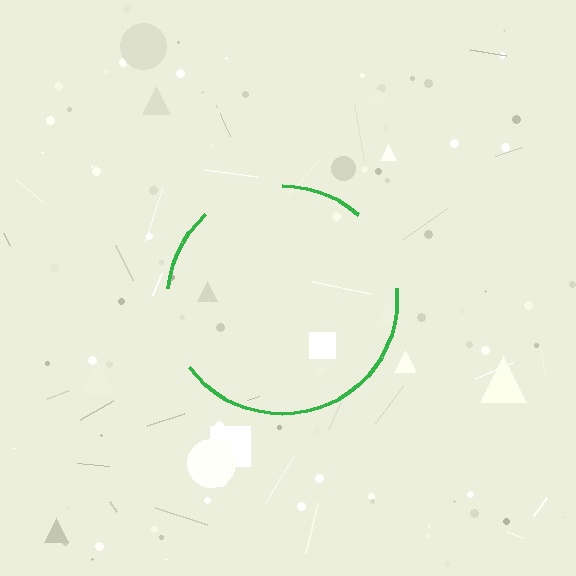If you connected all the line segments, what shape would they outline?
They would outline a circle.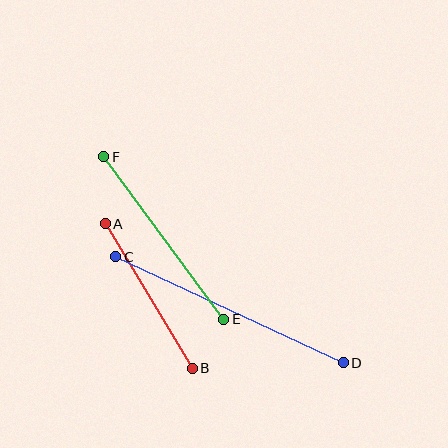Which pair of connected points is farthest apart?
Points C and D are farthest apart.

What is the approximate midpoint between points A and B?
The midpoint is at approximately (149, 296) pixels.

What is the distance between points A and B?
The distance is approximately 169 pixels.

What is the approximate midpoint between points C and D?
The midpoint is at approximately (229, 310) pixels.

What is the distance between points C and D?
The distance is approximately 251 pixels.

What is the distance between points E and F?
The distance is approximately 202 pixels.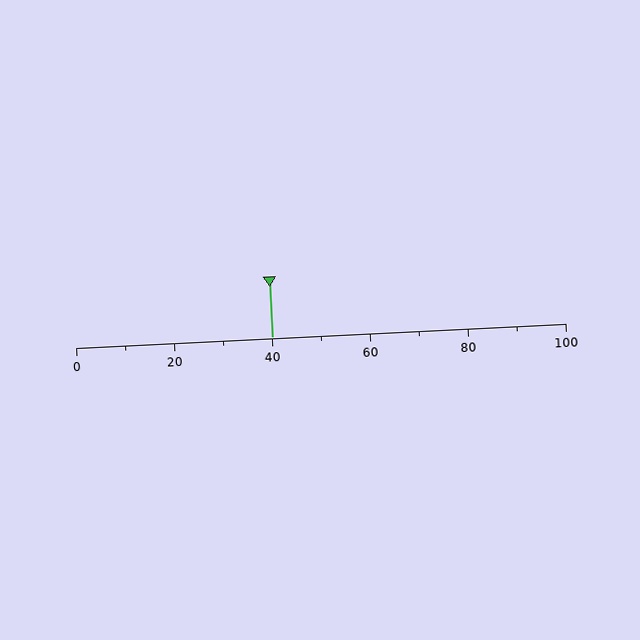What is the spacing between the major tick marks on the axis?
The major ticks are spaced 20 apart.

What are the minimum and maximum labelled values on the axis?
The axis runs from 0 to 100.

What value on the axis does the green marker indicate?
The marker indicates approximately 40.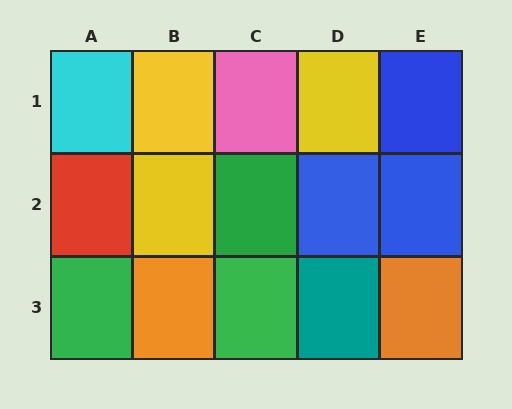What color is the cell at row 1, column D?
Yellow.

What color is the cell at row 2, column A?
Red.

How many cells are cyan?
1 cell is cyan.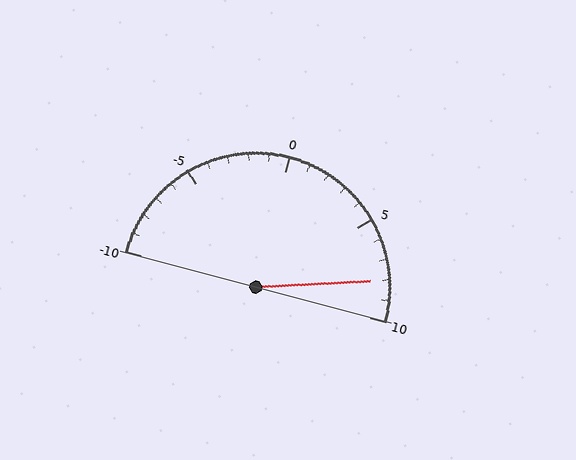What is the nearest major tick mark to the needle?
The nearest major tick mark is 10.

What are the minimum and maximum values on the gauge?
The gauge ranges from -10 to 10.